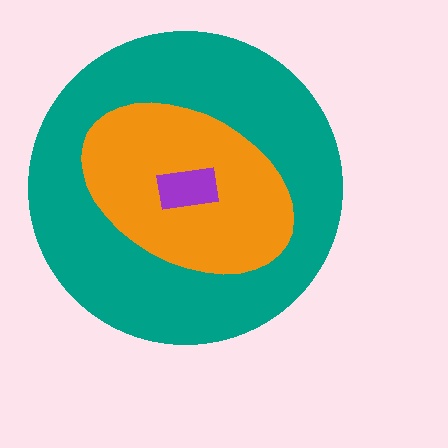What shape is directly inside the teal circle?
The orange ellipse.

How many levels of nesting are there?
3.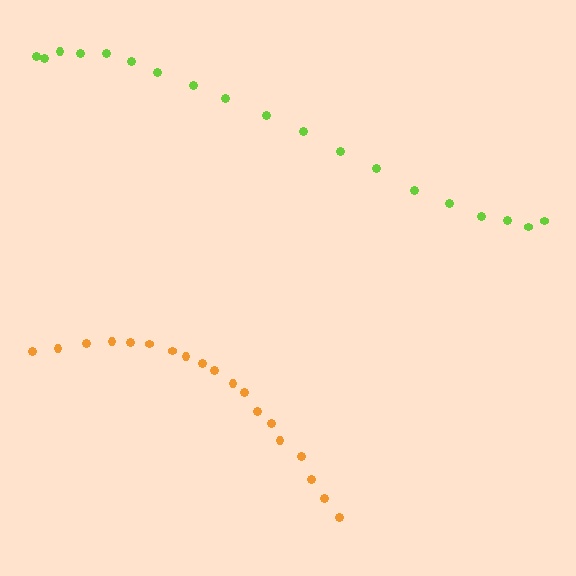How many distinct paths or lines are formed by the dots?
There are 2 distinct paths.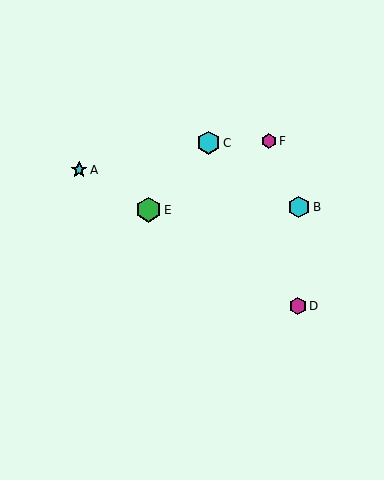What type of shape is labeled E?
Shape E is a green hexagon.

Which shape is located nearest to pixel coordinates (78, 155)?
The cyan star (labeled A) at (79, 170) is nearest to that location.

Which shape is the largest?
The green hexagon (labeled E) is the largest.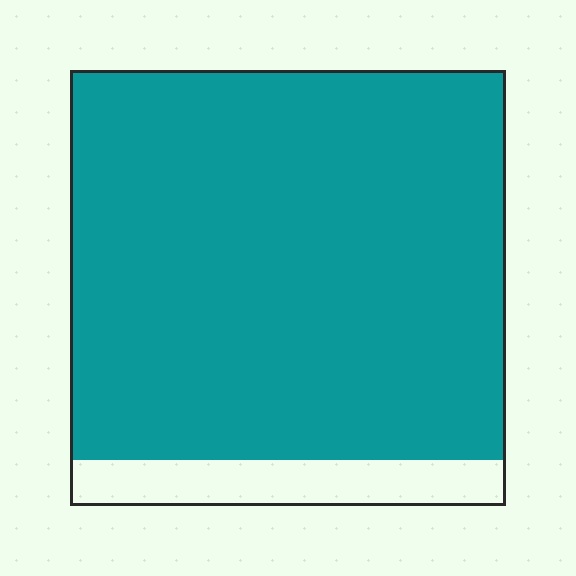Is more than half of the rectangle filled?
Yes.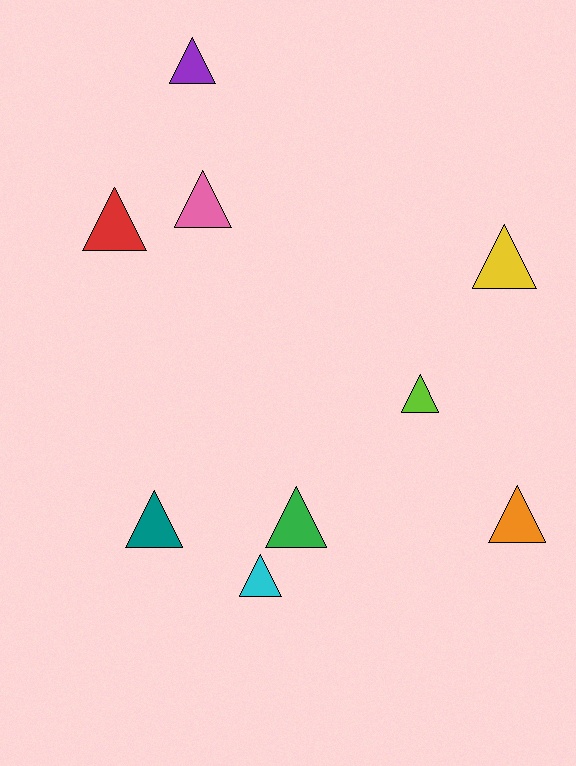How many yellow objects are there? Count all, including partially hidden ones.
There is 1 yellow object.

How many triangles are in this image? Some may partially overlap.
There are 9 triangles.